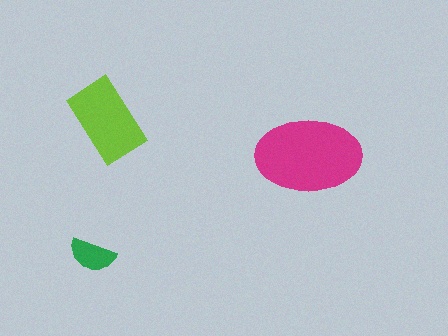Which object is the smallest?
The green semicircle.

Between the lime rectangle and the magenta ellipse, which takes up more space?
The magenta ellipse.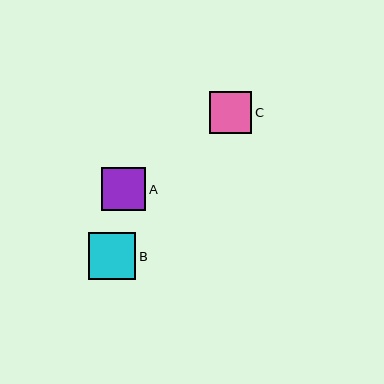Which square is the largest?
Square B is the largest with a size of approximately 47 pixels.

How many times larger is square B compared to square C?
Square B is approximately 1.1 times the size of square C.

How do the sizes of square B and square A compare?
Square B and square A are approximately the same size.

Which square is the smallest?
Square C is the smallest with a size of approximately 42 pixels.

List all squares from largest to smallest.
From largest to smallest: B, A, C.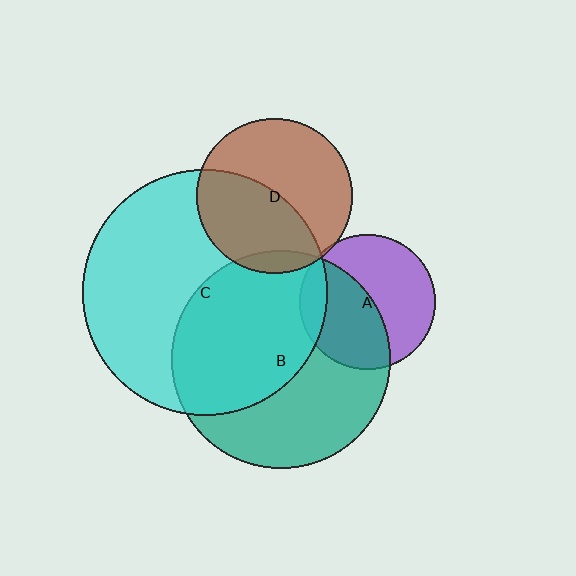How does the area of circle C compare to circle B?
Approximately 1.3 times.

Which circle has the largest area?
Circle C (cyan).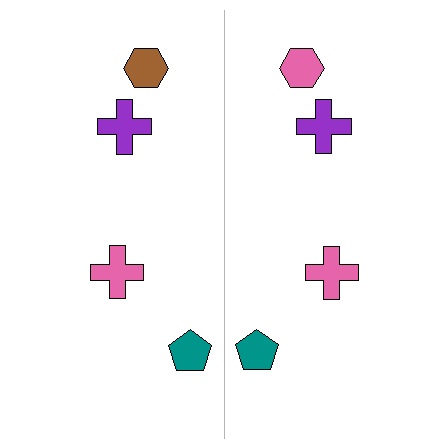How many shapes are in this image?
There are 8 shapes in this image.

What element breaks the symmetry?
The pink hexagon on the right side breaks the symmetry — its mirror counterpart is brown.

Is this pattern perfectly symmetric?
No, the pattern is not perfectly symmetric. The pink hexagon on the right side breaks the symmetry — its mirror counterpart is brown.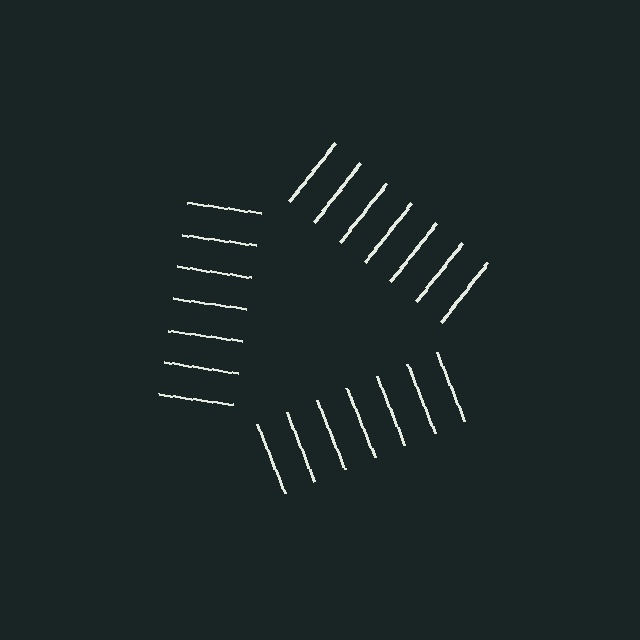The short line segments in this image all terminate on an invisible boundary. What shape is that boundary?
An illusory triangle — the line segments terminate on its edges but no continuous stroke is drawn.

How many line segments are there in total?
21 — 7 along each of the 3 edges.